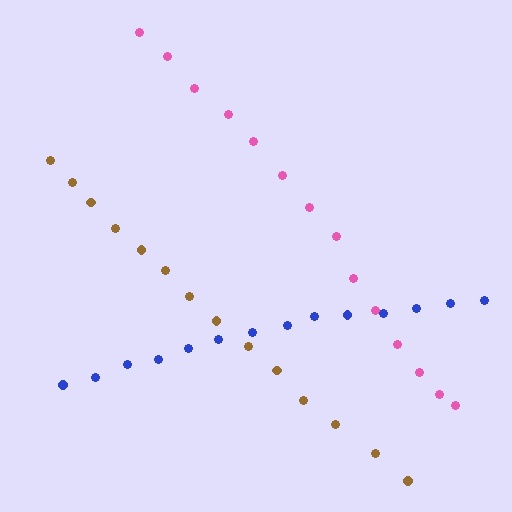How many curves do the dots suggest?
There are 3 distinct paths.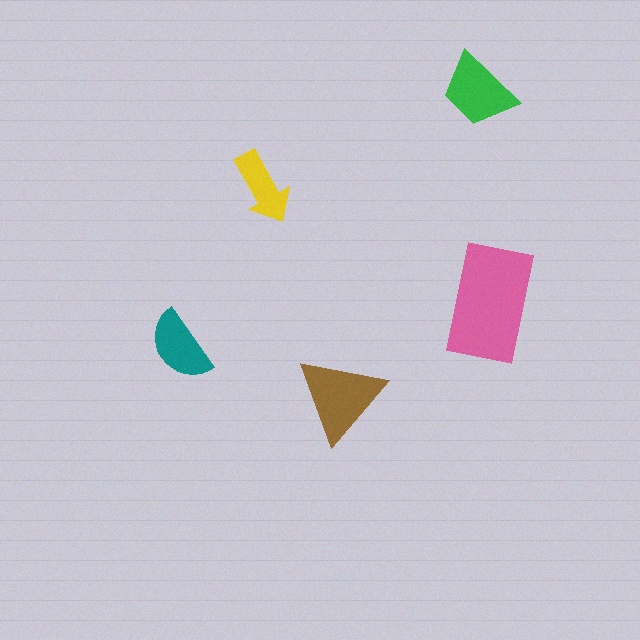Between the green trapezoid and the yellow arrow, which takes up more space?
The green trapezoid.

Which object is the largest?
The pink rectangle.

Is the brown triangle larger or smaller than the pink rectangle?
Smaller.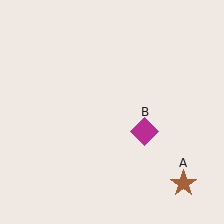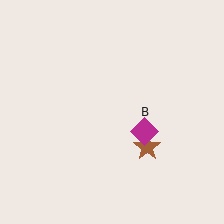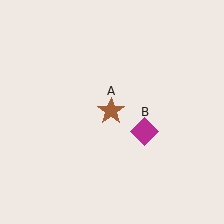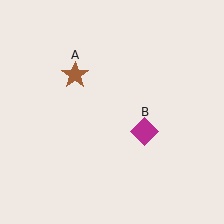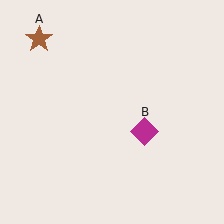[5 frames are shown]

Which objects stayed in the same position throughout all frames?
Magenta diamond (object B) remained stationary.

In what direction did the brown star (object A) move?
The brown star (object A) moved up and to the left.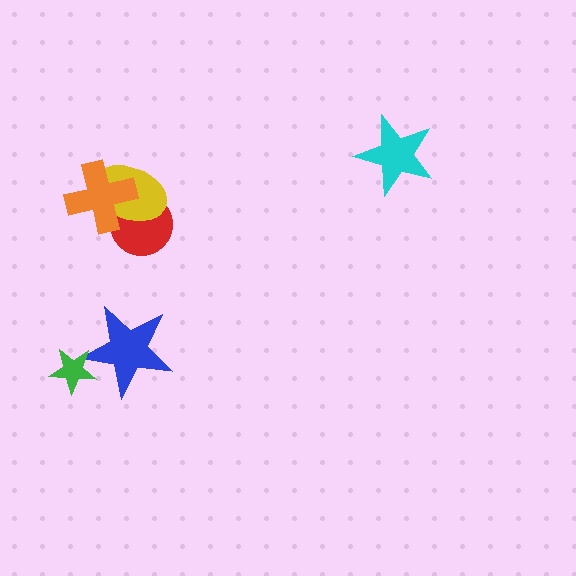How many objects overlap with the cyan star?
0 objects overlap with the cyan star.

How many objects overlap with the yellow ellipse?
2 objects overlap with the yellow ellipse.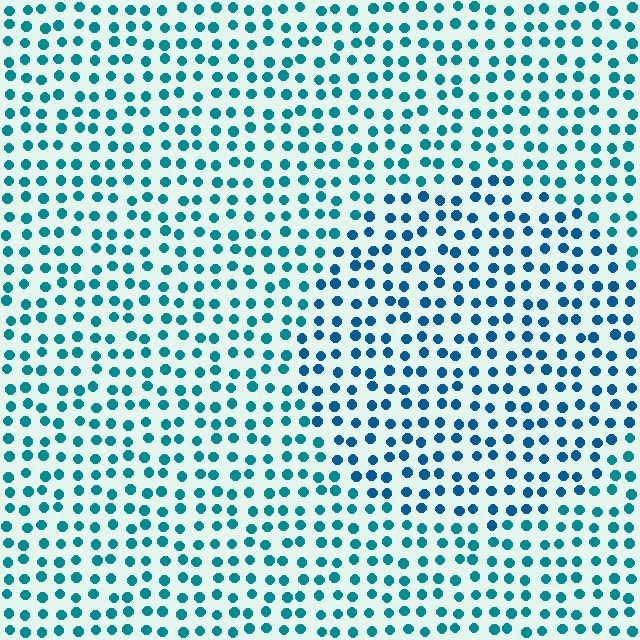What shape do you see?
I see a circle.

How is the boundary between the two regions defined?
The boundary is defined purely by a slight shift in hue (about 20 degrees). Spacing, size, and orientation are identical on both sides.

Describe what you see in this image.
The image is filled with small teal elements in a uniform arrangement. A circle-shaped region is visible where the elements are tinted to a slightly different hue, forming a subtle color boundary.